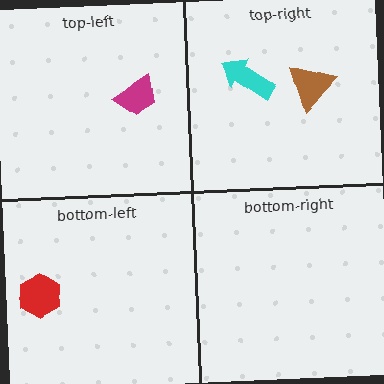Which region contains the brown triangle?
The top-right region.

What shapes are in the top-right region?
The brown triangle, the cyan arrow.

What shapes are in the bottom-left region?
The red hexagon.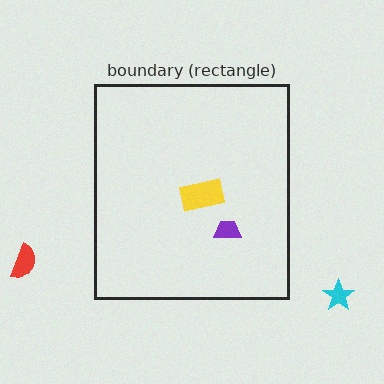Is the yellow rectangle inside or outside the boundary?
Inside.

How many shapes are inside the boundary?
2 inside, 2 outside.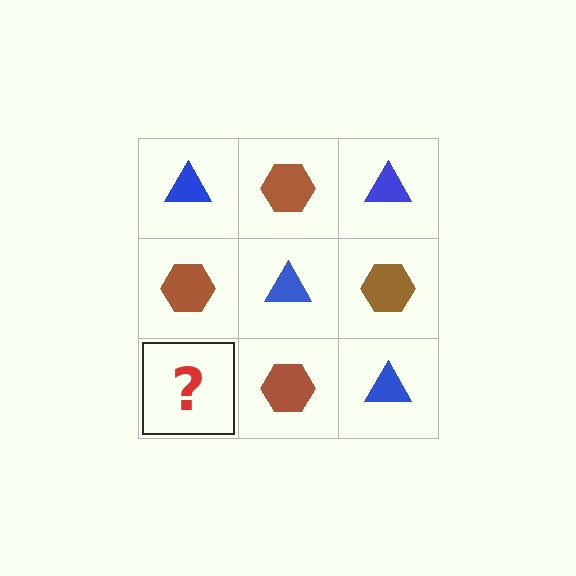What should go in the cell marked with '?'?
The missing cell should contain a blue triangle.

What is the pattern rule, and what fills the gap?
The rule is that it alternates blue triangle and brown hexagon in a checkerboard pattern. The gap should be filled with a blue triangle.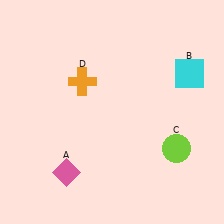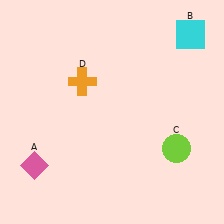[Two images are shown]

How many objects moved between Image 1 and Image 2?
2 objects moved between the two images.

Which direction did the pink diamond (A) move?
The pink diamond (A) moved left.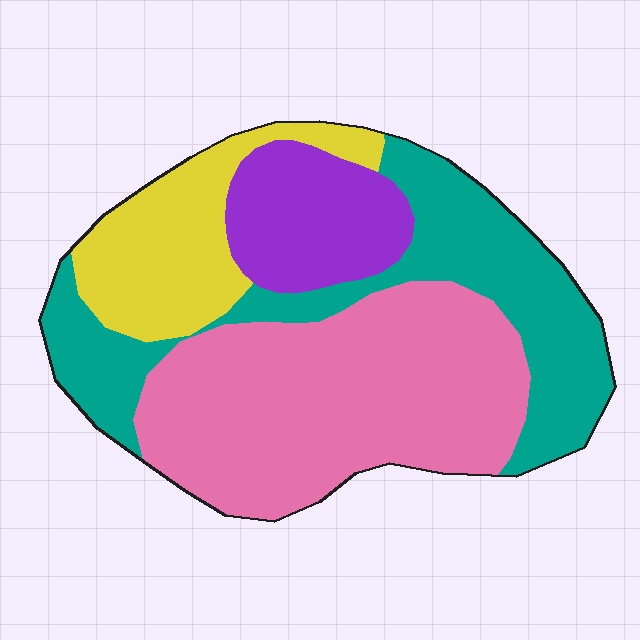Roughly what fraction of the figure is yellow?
Yellow covers roughly 15% of the figure.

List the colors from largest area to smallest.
From largest to smallest: pink, teal, yellow, purple.